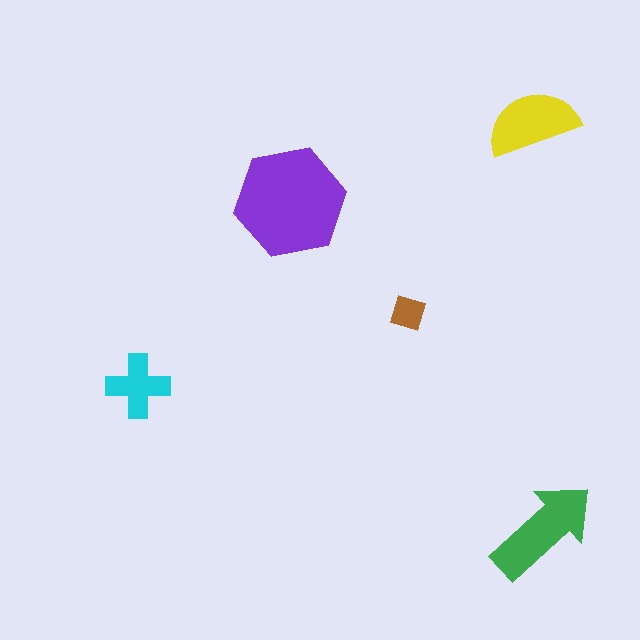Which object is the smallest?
The brown diamond.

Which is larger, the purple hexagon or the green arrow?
The purple hexagon.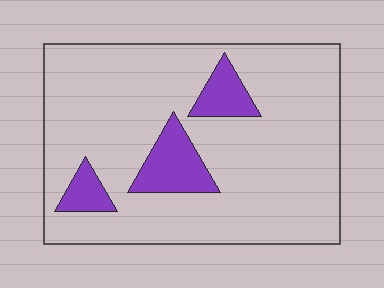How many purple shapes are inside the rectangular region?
3.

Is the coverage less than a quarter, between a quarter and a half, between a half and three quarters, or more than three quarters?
Less than a quarter.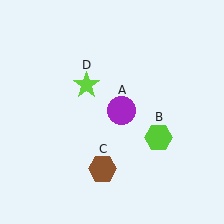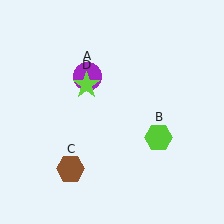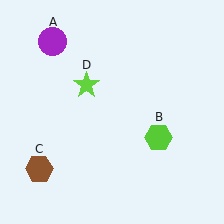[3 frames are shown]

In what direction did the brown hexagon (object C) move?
The brown hexagon (object C) moved left.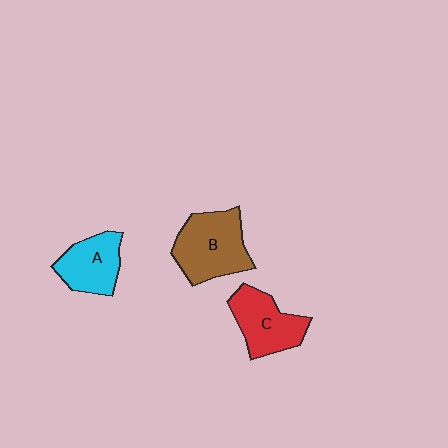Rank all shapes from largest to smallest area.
From largest to smallest: B (brown), C (red), A (cyan).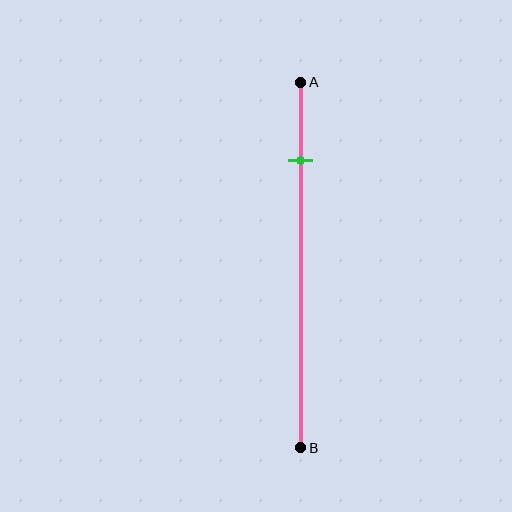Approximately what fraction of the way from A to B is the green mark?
The green mark is approximately 20% of the way from A to B.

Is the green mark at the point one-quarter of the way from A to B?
No, the mark is at about 20% from A, not at the 25% one-quarter point.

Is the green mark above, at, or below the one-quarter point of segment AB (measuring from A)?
The green mark is above the one-quarter point of segment AB.